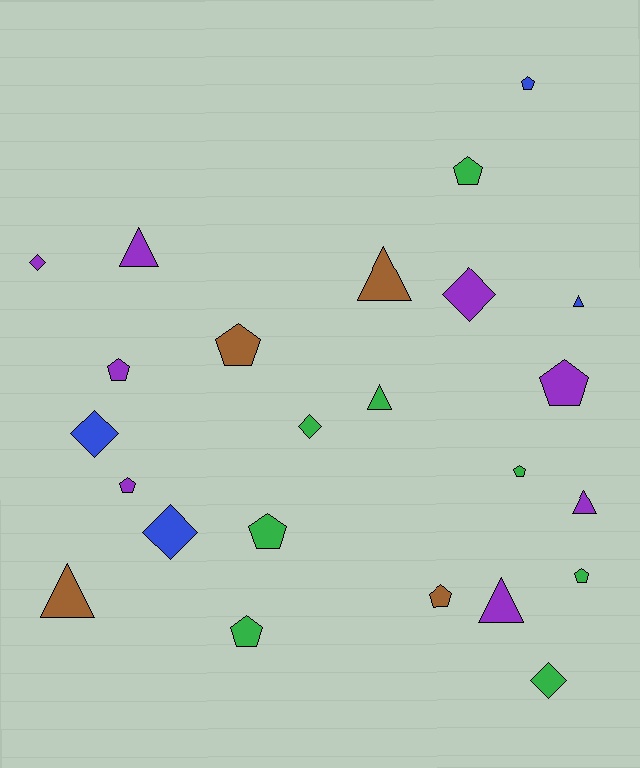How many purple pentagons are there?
There are 3 purple pentagons.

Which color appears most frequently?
Green, with 8 objects.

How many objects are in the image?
There are 24 objects.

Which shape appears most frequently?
Pentagon, with 11 objects.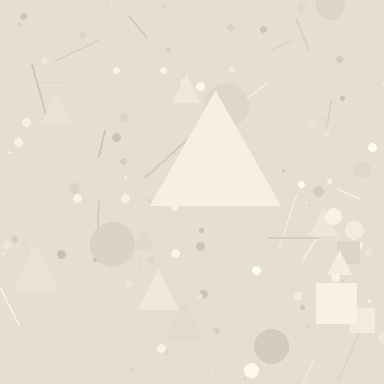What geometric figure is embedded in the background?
A triangle is embedded in the background.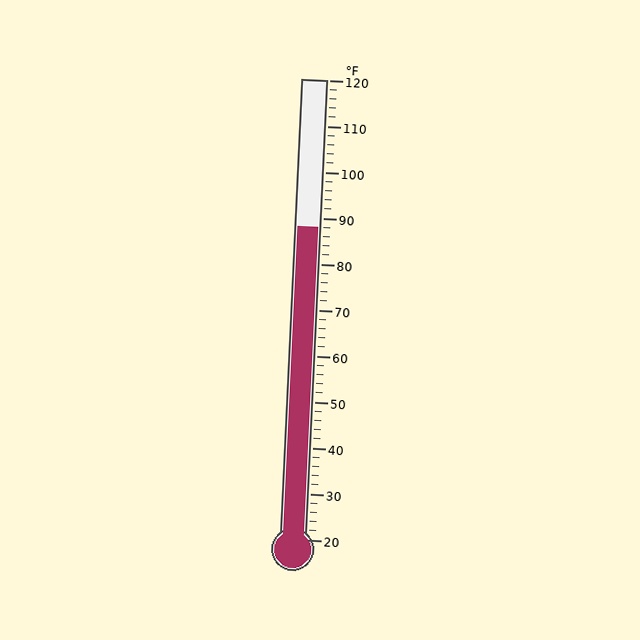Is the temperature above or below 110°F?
The temperature is below 110°F.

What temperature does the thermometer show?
The thermometer shows approximately 88°F.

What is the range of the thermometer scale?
The thermometer scale ranges from 20°F to 120°F.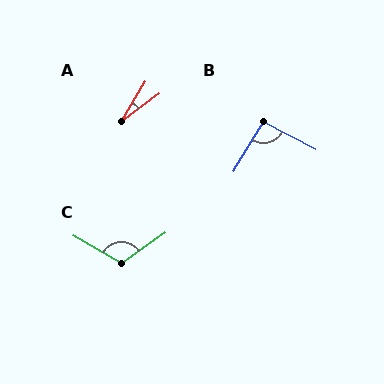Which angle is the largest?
C, at approximately 115 degrees.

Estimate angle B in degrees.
Approximately 93 degrees.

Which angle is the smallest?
A, at approximately 23 degrees.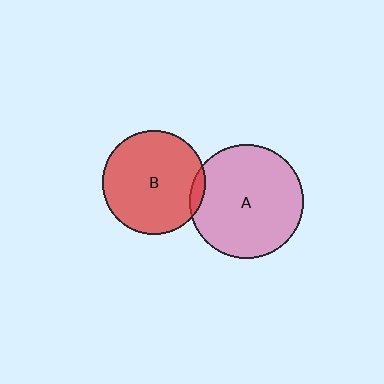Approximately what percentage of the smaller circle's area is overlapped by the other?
Approximately 5%.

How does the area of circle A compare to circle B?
Approximately 1.2 times.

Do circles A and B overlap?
Yes.